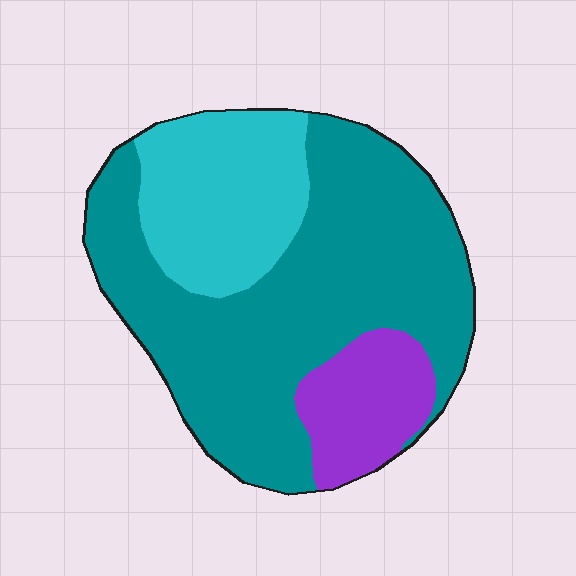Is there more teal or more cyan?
Teal.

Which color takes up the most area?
Teal, at roughly 60%.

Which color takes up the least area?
Purple, at roughly 15%.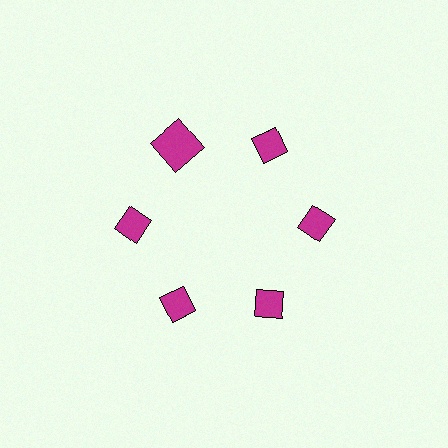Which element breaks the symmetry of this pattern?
The magenta square at roughly the 11 o'clock position breaks the symmetry. All other shapes are magenta diamonds.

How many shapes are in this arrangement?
There are 6 shapes arranged in a ring pattern.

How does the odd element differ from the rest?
It has a different shape: square instead of diamond.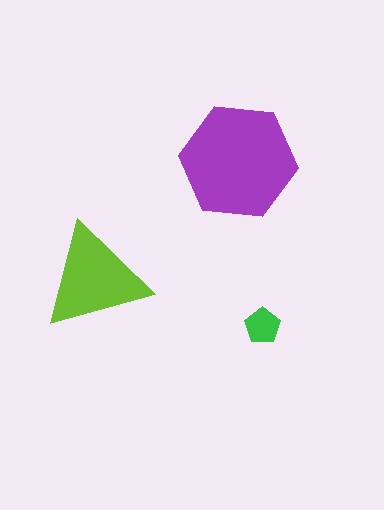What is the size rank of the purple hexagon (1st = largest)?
1st.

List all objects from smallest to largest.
The green pentagon, the lime triangle, the purple hexagon.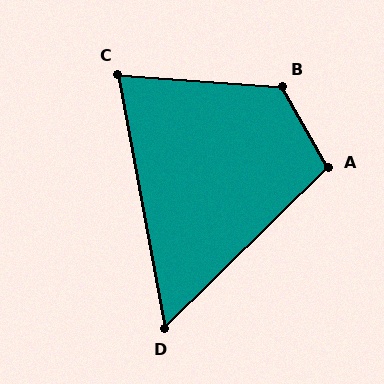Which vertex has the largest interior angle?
B, at approximately 124 degrees.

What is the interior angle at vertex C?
Approximately 75 degrees (acute).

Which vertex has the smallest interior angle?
D, at approximately 56 degrees.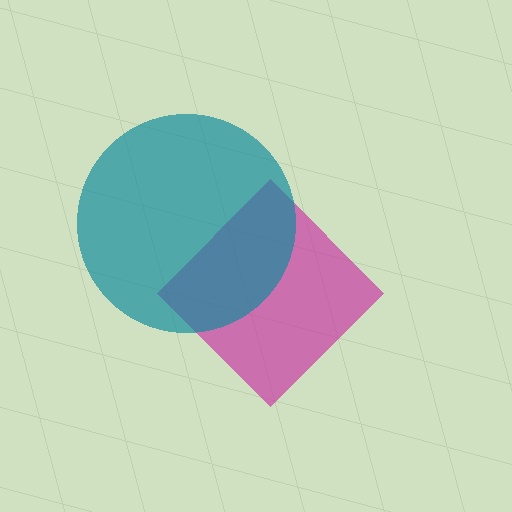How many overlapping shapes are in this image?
There are 2 overlapping shapes in the image.